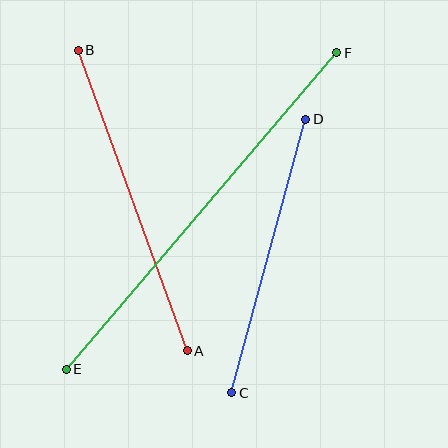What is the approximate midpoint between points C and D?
The midpoint is at approximately (269, 256) pixels.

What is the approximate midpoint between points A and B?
The midpoint is at approximately (133, 200) pixels.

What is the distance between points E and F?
The distance is approximately 416 pixels.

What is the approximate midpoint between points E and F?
The midpoint is at approximately (201, 211) pixels.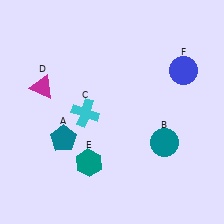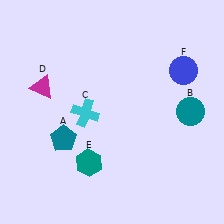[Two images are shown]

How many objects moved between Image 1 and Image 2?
1 object moved between the two images.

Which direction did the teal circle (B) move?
The teal circle (B) moved up.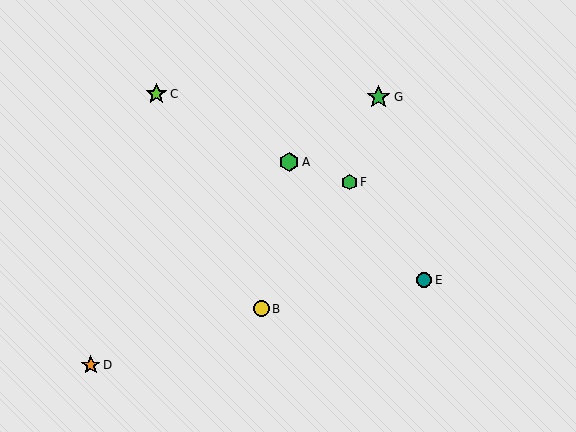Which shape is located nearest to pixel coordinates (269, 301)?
The yellow circle (labeled B) at (261, 309) is nearest to that location.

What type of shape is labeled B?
Shape B is a yellow circle.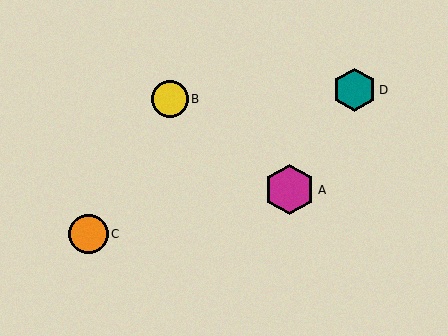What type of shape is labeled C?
Shape C is an orange circle.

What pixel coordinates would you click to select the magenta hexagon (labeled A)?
Click at (289, 190) to select the magenta hexagon A.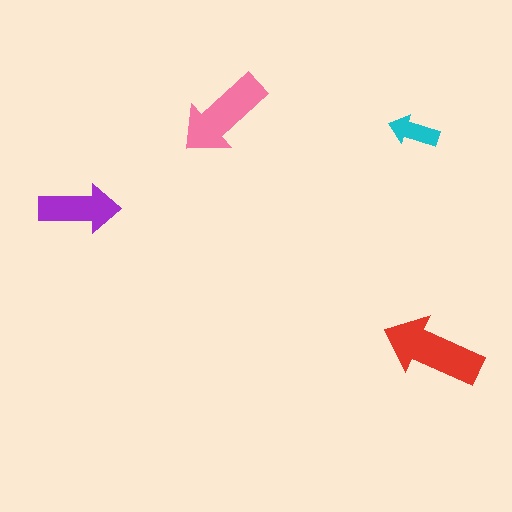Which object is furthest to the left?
The purple arrow is leftmost.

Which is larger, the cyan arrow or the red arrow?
The red one.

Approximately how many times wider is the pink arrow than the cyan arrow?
About 2 times wider.